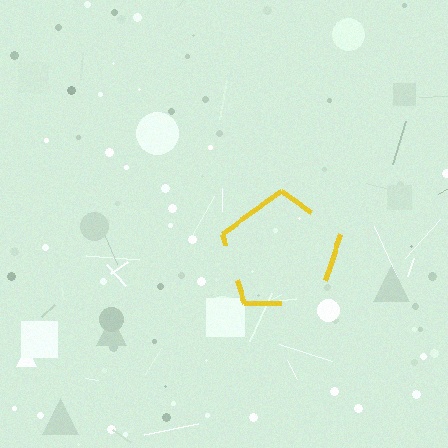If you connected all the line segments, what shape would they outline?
They would outline a pentagon.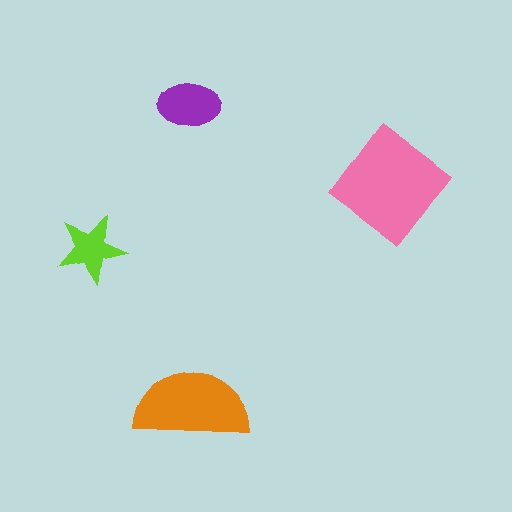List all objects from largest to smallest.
The pink diamond, the orange semicircle, the purple ellipse, the lime star.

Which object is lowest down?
The orange semicircle is bottommost.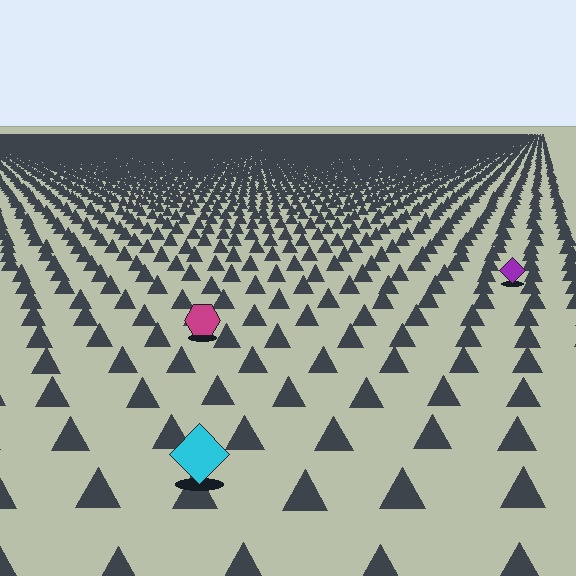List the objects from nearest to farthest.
From nearest to farthest: the cyan diamond, the magenta hexagon, the purple diamond.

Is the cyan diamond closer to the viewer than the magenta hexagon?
Yes. The cyan diamond is closer — you can tell from the texture gradient: the ground texture is coarser near it.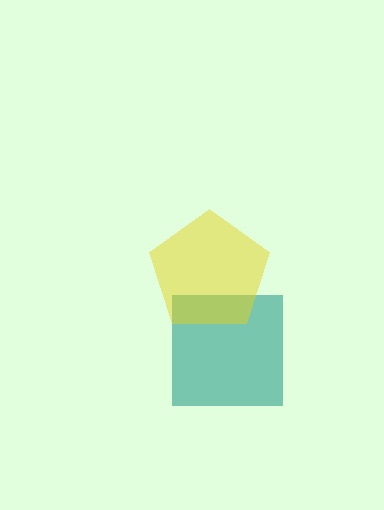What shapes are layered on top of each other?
The layered shapes are: a teal square, a yellow pentagon.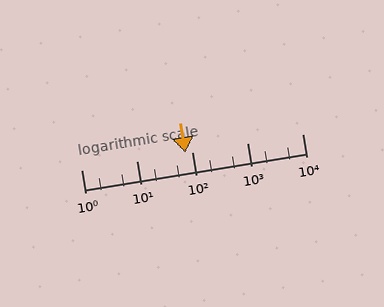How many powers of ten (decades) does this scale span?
The scale spans 4 decades, from 1 to 10000.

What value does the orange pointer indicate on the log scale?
The pointer indicates approximately 76.